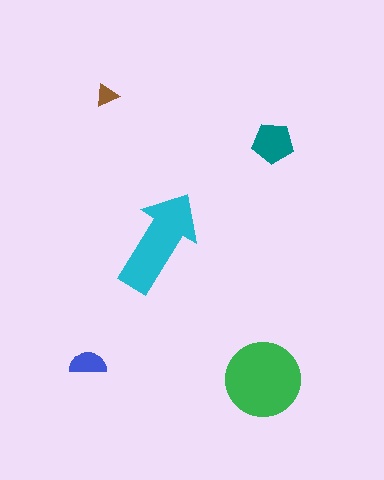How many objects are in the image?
There are 5 objects in the image.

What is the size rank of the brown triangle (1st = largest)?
5th.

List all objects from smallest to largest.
The brown triangle, the blue semicircle, the teal pentagon, the cyan arrow, the green circle.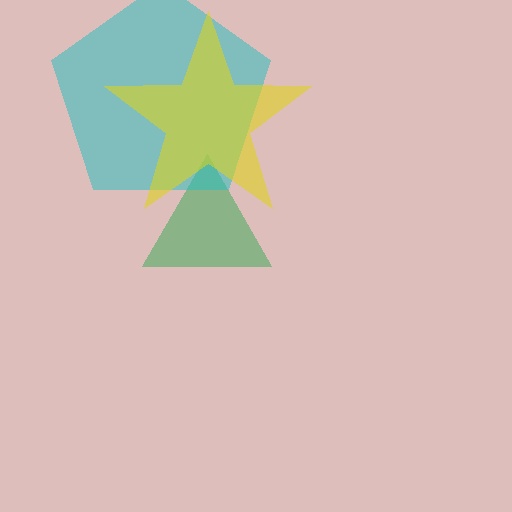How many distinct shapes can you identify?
There are 3 distinct shapes: a green triangle, a cyan pentagon, a yellow star.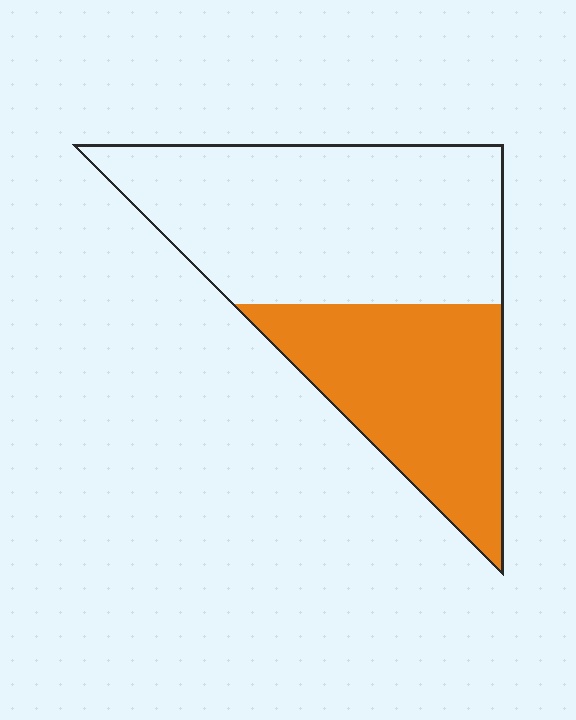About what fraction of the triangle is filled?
About two fifths (2/5).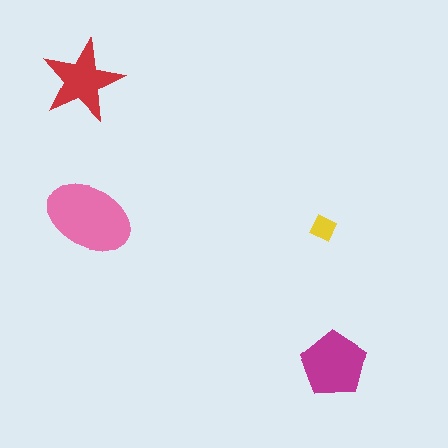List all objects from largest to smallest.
The pink ellipse, the magenta pentagon, the red star, the yellow diamond.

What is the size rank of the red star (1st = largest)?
3rd.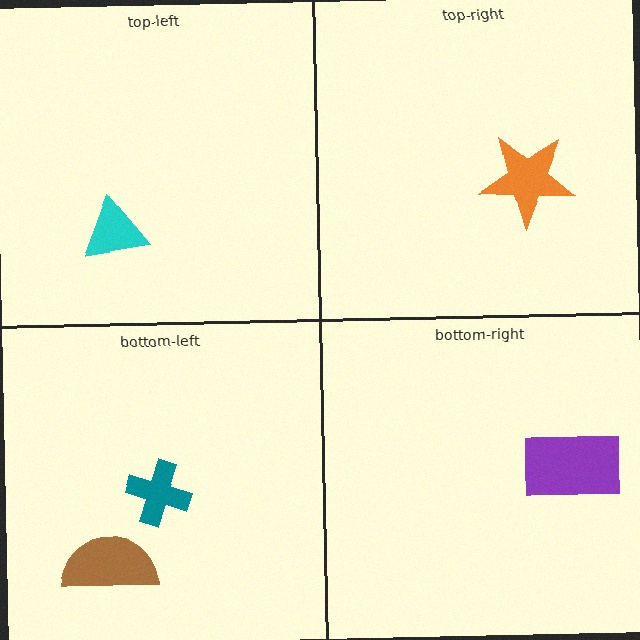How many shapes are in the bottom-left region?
2.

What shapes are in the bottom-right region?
The purple rectangle.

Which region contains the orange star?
The top-right region.